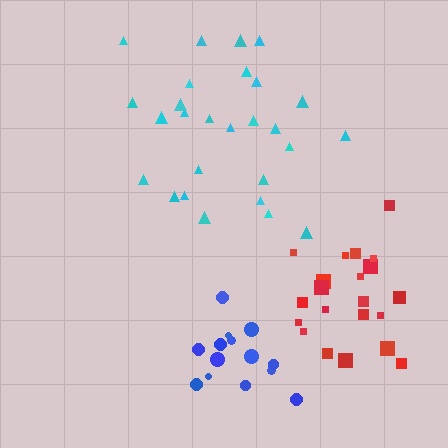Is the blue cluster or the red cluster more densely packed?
Blue.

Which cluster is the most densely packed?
Blue.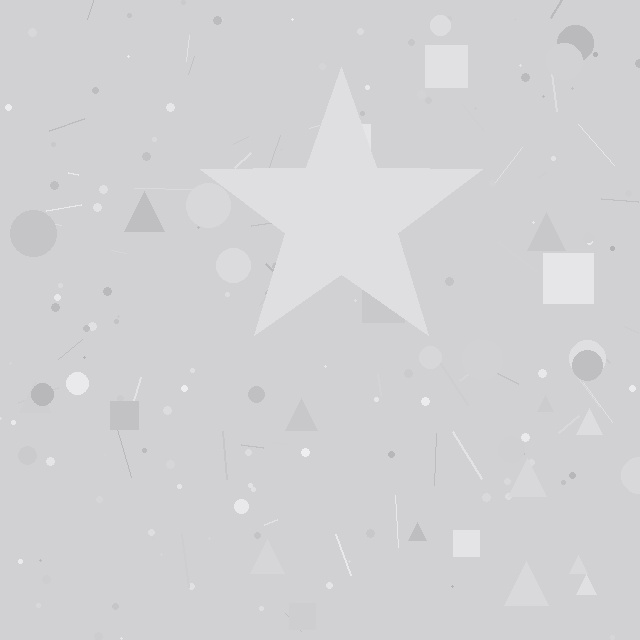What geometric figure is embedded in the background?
A star is embedded in the background.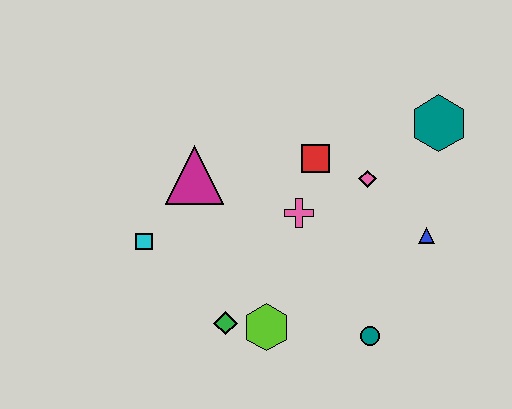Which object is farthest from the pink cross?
The teal hexagon is farthest from the pink cross.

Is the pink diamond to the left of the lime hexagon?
No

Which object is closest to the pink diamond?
The red square is closest to the pink diamond.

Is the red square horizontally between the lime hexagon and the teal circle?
Yes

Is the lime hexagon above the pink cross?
No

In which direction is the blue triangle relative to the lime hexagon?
The blue triangle is to the right of the lime hexagon.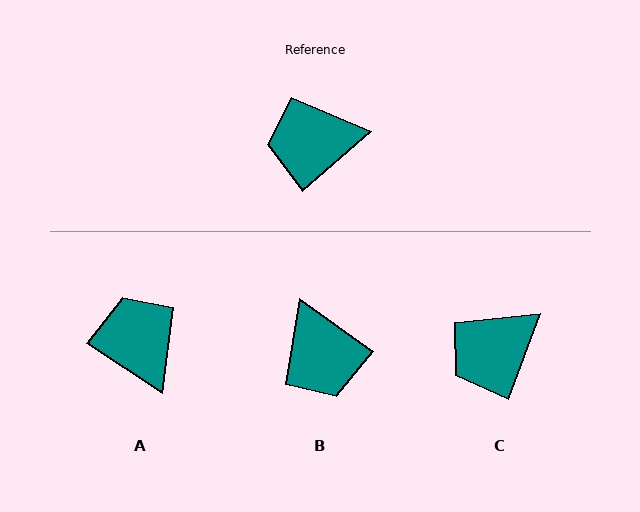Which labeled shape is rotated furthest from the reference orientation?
B, about 103 degrees away.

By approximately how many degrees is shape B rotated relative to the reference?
Approximately 103 degrees counter-clockwise.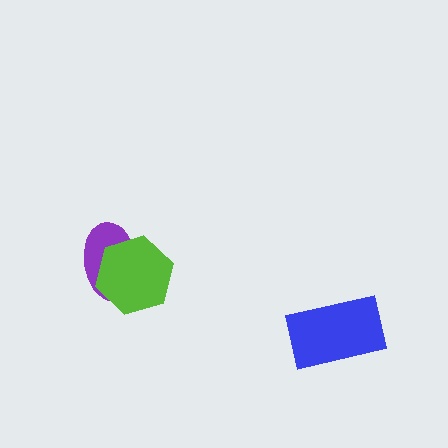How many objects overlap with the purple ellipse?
1 object overlaps with the purple ellipse.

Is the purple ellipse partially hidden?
Yes, it is partially covered by another shape.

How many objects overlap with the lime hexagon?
1 object overlaps with the lime hexagon.